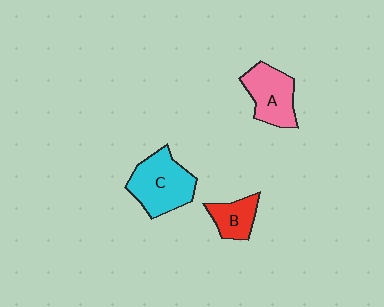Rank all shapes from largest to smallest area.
From largest to smallest: C (cyan), A (pink), B (red).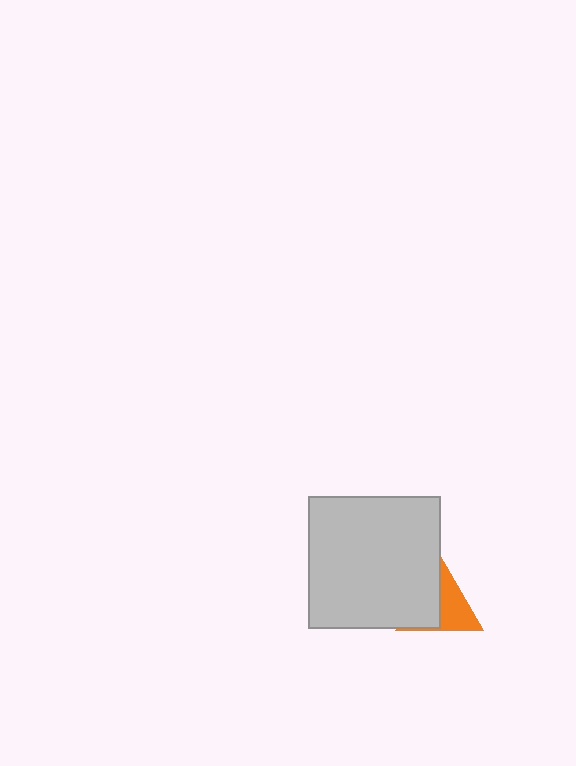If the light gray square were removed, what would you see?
You would see the complete orange triangle.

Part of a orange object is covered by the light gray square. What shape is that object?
It is a triangle.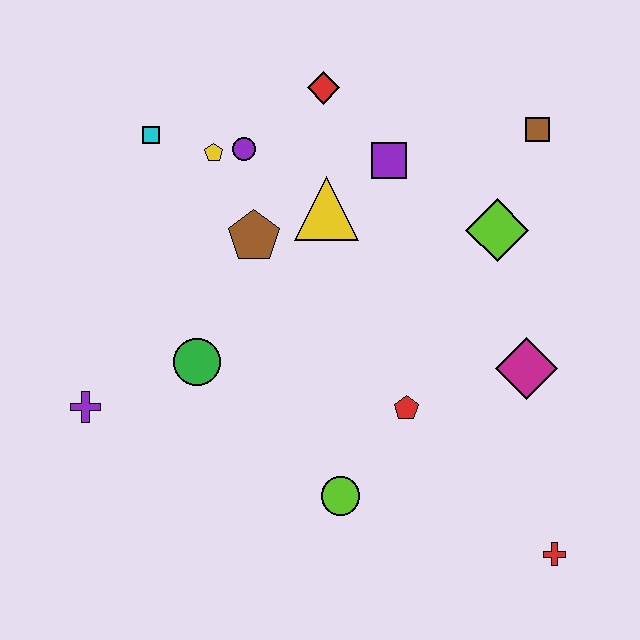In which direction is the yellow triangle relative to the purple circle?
The yellow triangle is to the right of the purple circle.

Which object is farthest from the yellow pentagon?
The red cross is farthest from the yellow pentagon.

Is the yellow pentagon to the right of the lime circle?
No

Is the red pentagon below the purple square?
Yes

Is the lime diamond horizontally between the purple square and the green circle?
No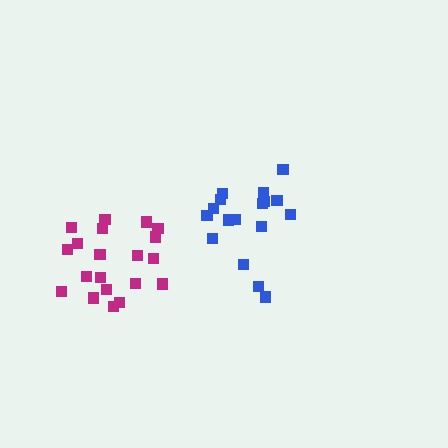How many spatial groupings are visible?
There are 2 spatial groupings.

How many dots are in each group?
Group 1: 20 dots, Group 2: 17 dots (37 total).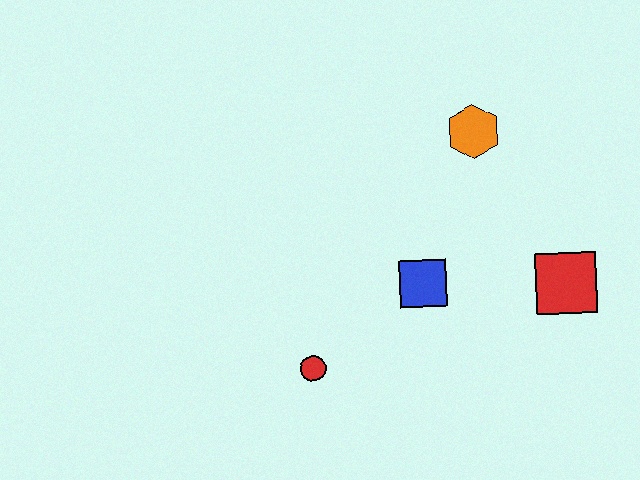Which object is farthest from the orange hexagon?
The red circle is farthest from the orange hexagon.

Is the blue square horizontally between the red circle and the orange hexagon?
Yes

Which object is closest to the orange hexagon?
The blue square is closest to the orange hexagon.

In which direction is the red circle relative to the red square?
The red circle is to the left of the red square.